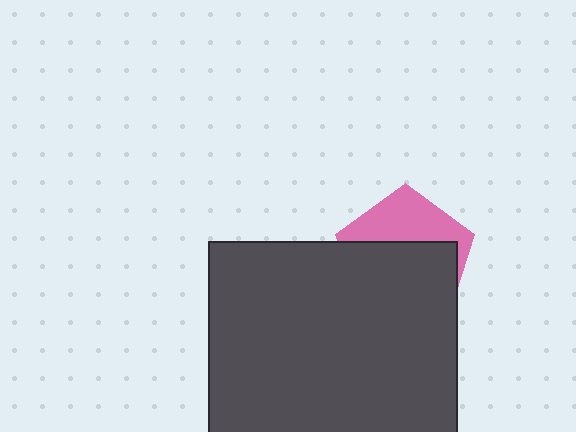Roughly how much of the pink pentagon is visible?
A small part of it is visible (roughly 38%).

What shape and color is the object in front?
The object in front is a dark gray rectangle.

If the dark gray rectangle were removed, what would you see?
You would see the complete pink pentagon.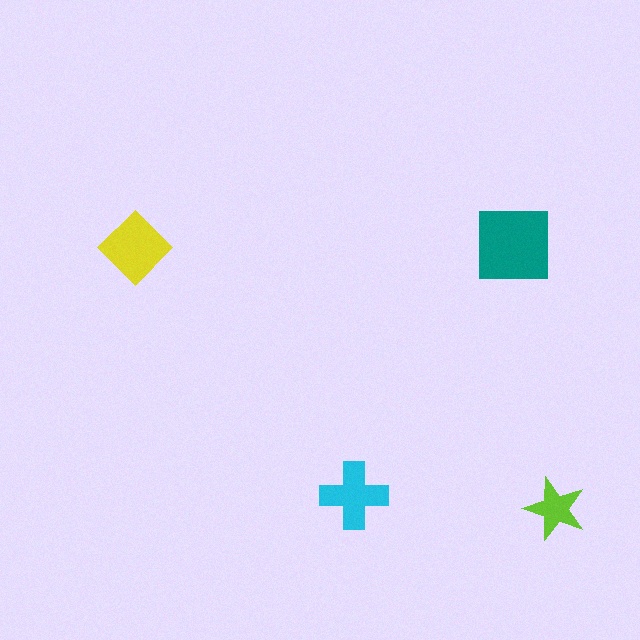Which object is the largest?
The teal square.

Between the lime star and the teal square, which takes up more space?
The teal square.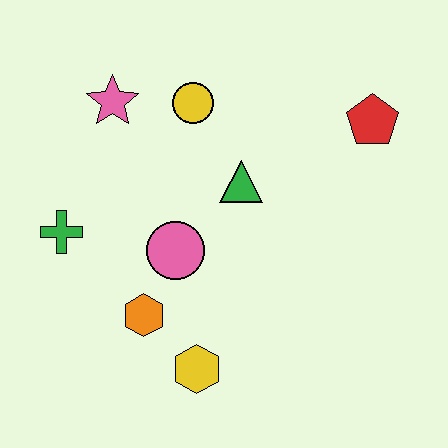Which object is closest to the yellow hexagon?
The orange hexagon is closest to the yellow hexagon.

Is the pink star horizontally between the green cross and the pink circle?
Yes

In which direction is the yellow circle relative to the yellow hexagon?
The yellow circle is above the yellow hexagon.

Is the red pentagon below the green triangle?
No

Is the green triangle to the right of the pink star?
Yes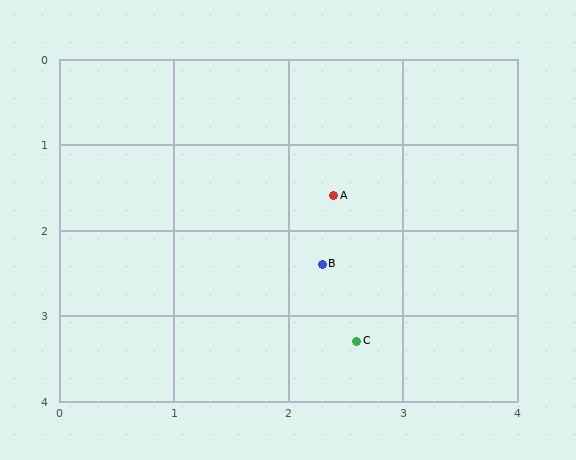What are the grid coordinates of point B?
Point B is at approximately (2.3, 2.4).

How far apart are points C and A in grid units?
Points C and A are about 1.7 grid units apart.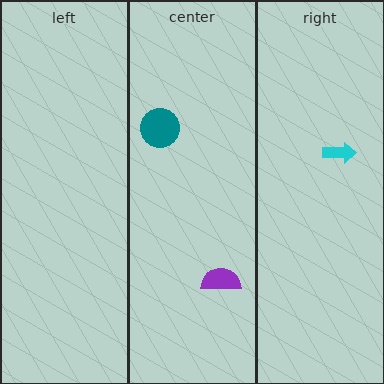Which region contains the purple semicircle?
The center region.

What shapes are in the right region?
The cyan arrow.